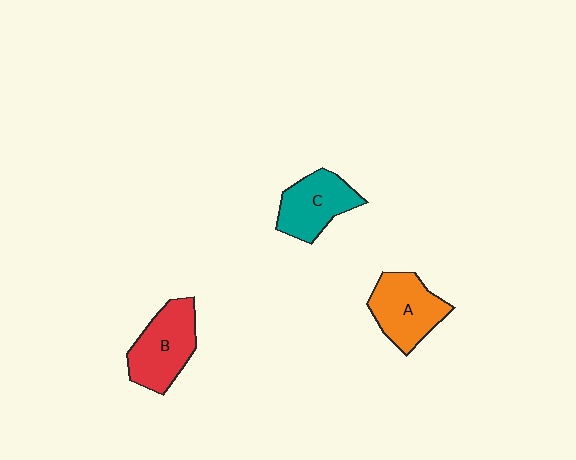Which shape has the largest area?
Shape B (red).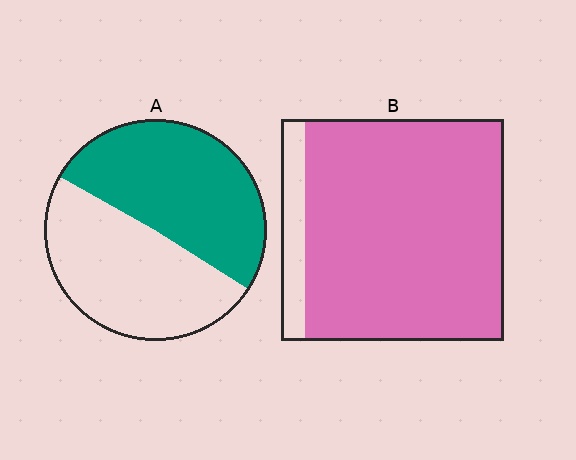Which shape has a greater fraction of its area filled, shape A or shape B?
Shape B.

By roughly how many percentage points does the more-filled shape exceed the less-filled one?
By roughly 40 percentage points (B over A).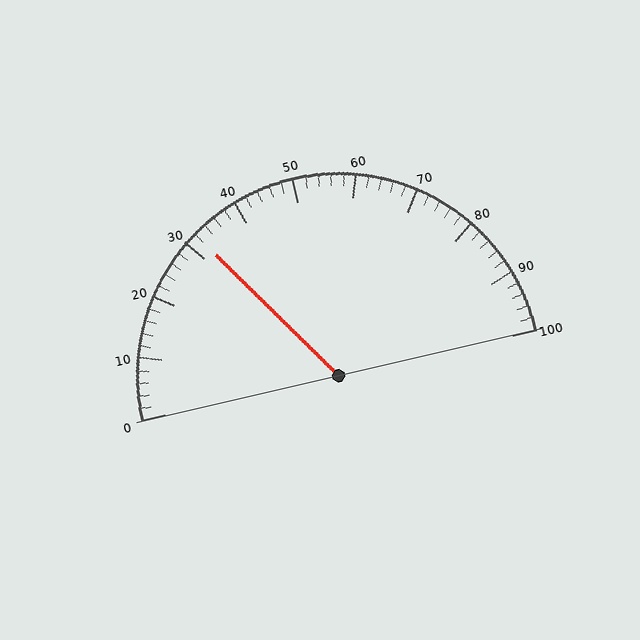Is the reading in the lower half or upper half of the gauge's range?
The reading is in the lower half of the range (0 to 100).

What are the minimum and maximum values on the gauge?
The gauge ranges from 0 to 100.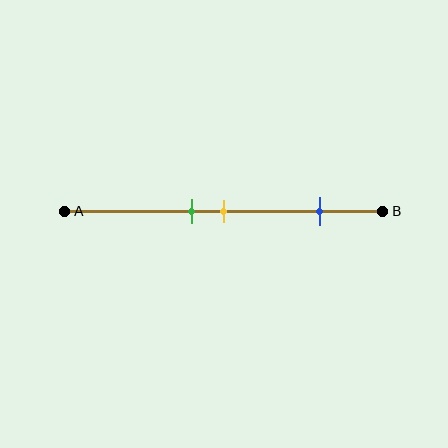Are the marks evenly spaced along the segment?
No, the marks are not evenly spaced.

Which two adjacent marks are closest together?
The green and yellow marks are the closest adjacent pair.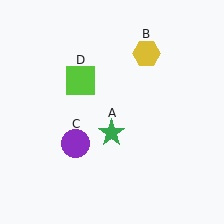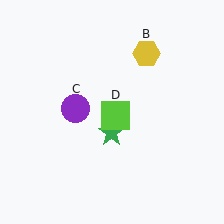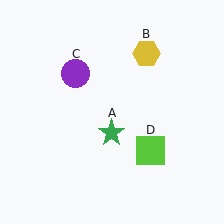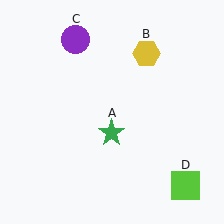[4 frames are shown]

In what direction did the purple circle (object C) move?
The purple circle (object C) moved up.